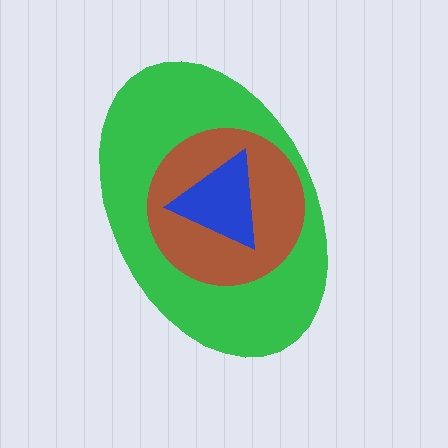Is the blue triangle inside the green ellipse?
Yes.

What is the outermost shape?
The green ellipse.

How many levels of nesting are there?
3.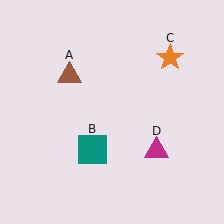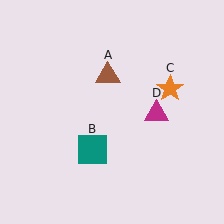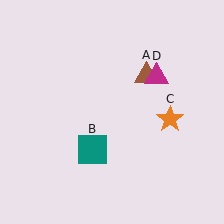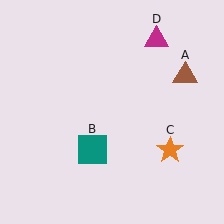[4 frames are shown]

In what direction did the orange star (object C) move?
The orange star (object C) moved down.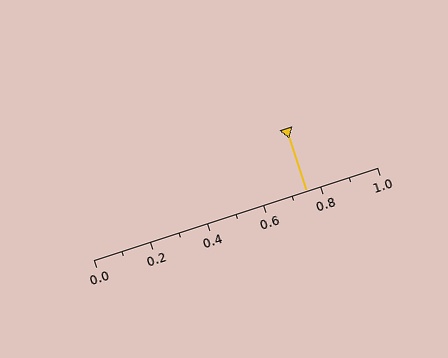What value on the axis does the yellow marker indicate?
The marker indicates approximately 0.75.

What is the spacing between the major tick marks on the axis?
The major ticks are spaced 0.2 apart.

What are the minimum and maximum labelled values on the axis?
The axis runs from 0.0 to 1.0.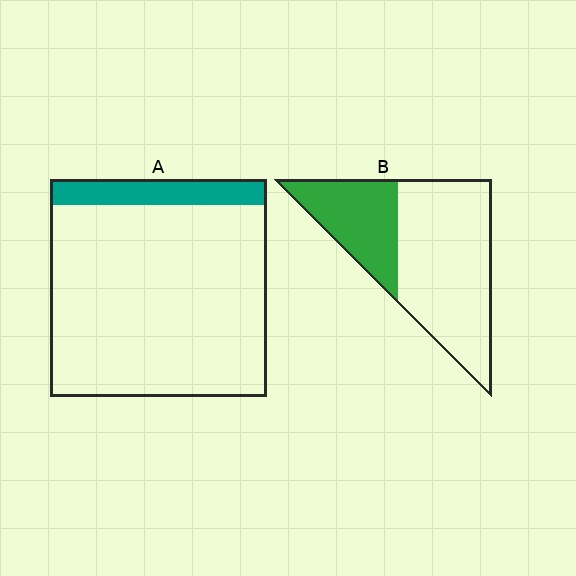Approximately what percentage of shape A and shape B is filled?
A is approximately 10% and B is approximately 30%.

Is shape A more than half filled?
No.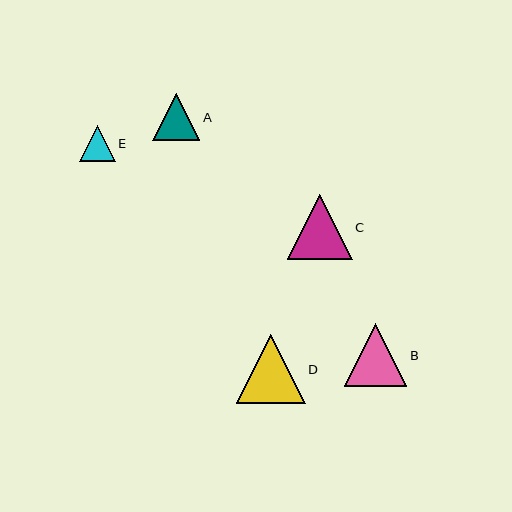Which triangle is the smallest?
Triangle E is the smallest with a size of approximately 35 pixels.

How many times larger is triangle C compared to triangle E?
Triangle C is approximately 1.8 times the size of triangle E.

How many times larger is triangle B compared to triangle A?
Triangle B is approximately 1.3 times the size of triangle A.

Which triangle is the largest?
Triangle D is the largest with a size of approximately 69 pixels.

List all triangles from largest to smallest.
From largest to smallest: D, C, B, A, E.